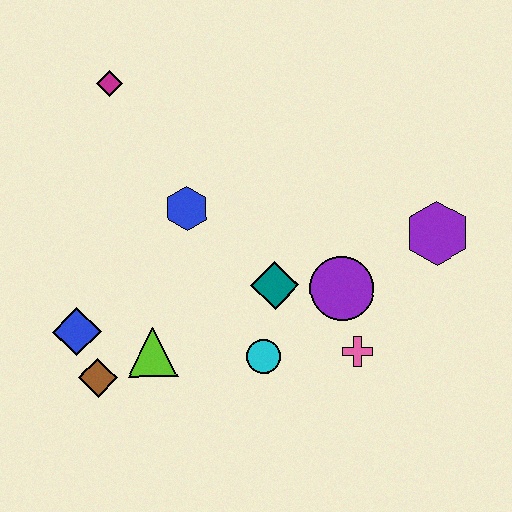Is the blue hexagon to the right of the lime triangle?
Yes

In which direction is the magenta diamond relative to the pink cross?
The magenta diamond is above the pink cross.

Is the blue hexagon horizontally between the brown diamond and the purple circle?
Yes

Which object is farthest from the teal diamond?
The magenta diamond is farthest from the teal diamond.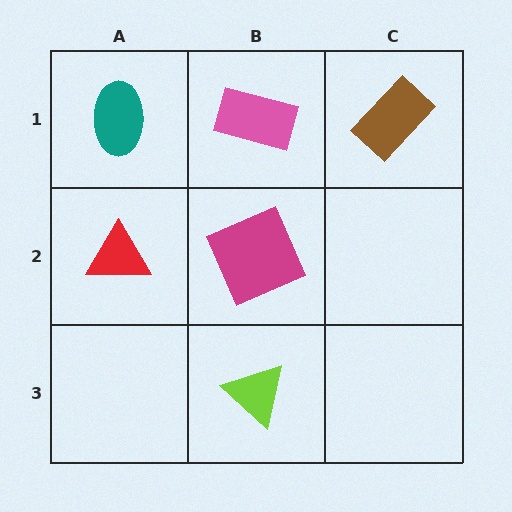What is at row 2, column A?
A red triangle.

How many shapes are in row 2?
2 shapes.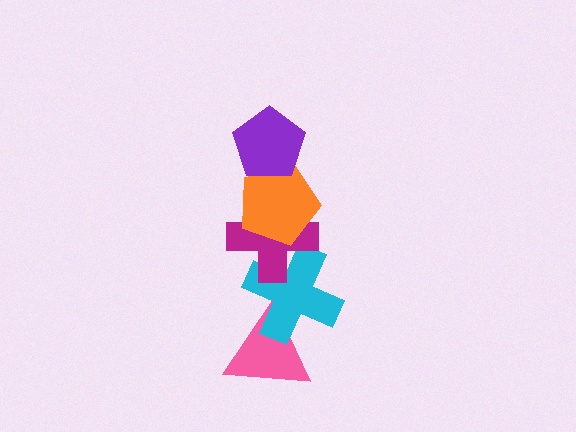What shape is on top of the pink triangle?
The cyan cross is on top of the pink triangle.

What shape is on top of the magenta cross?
The orange pentagon is on top of the magenta cross.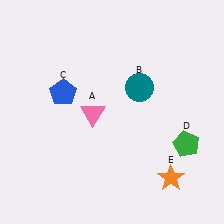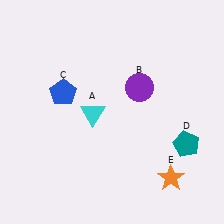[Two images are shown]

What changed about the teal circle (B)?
In Image 1, B is teal. In Image 2, it changed to purple.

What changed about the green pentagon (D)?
In Image 1, D is green. In Image 2, it changed to teal.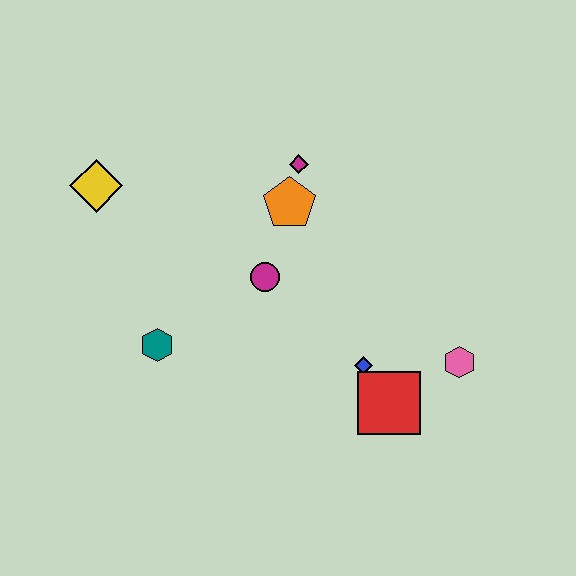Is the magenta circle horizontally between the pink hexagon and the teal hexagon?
Yes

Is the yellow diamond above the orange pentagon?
Yes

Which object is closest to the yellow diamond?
The teal hexagon is closest to the yellow diamond.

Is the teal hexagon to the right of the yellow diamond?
Yes